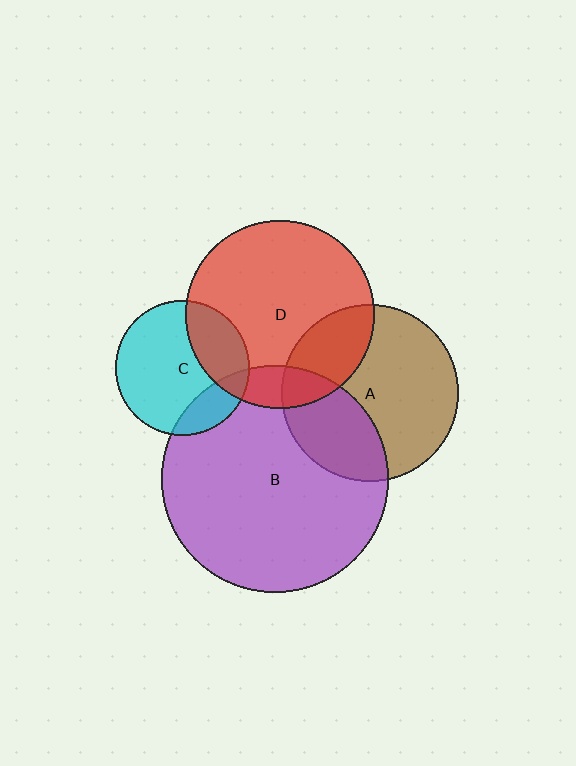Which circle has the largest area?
Circle B (purple).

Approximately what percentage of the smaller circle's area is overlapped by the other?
Approximately 30%.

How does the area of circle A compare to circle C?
Approximately 1.7 times.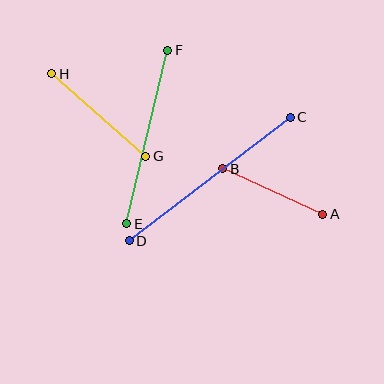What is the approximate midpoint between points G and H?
The midpoint is at approximately (99, 115) pixels.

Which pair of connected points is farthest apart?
Points C and D are farthest apart.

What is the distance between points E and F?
The distance is approximately 178 pixels.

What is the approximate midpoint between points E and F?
The midpoint is at approximately (147, 137) pixels.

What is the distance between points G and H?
The distance is approximately 125 pixels.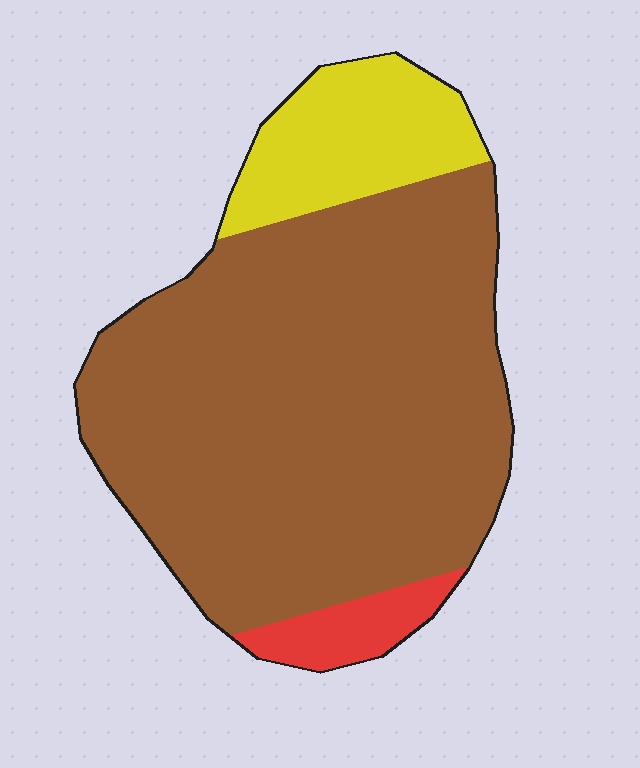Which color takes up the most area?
Brown, at roughly 80%.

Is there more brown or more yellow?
Brown.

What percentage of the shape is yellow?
Yellow takes up less than a quarter of the shape.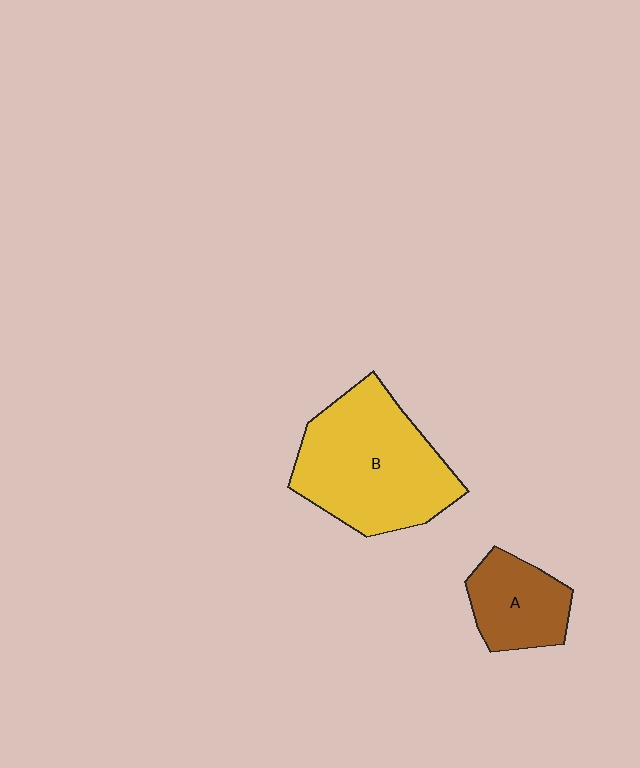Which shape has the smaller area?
Shape A (brown).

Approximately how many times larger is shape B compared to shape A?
Approximately 2.2 times.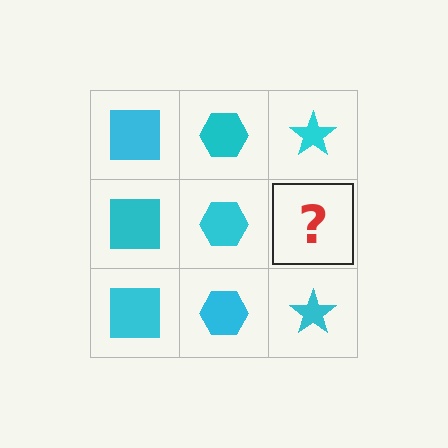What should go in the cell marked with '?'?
The missing cell should contain a cyan star.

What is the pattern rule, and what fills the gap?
The rule is that each column has a consistent shape. The gap should be filled with a cyan star.